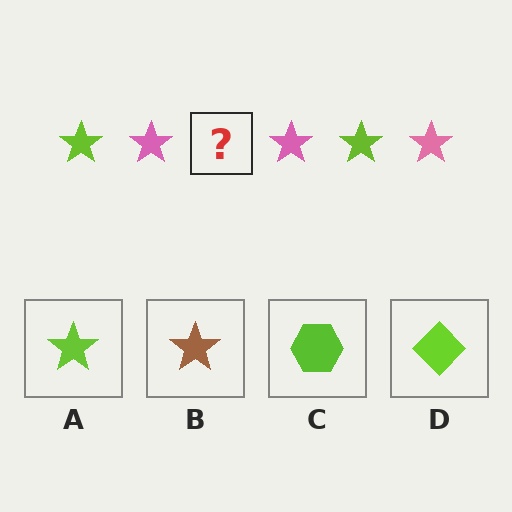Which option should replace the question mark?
Option A.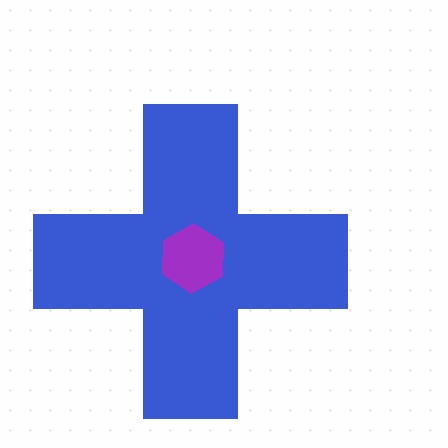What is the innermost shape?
The purple hexagon.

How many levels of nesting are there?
2.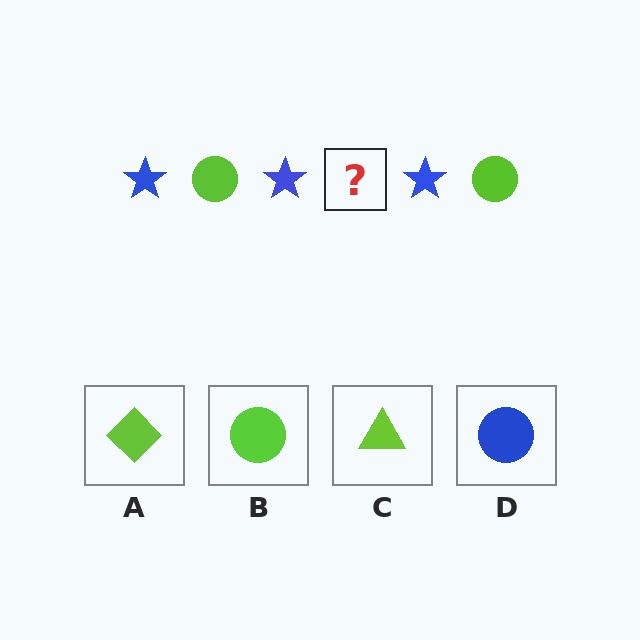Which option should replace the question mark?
Option B.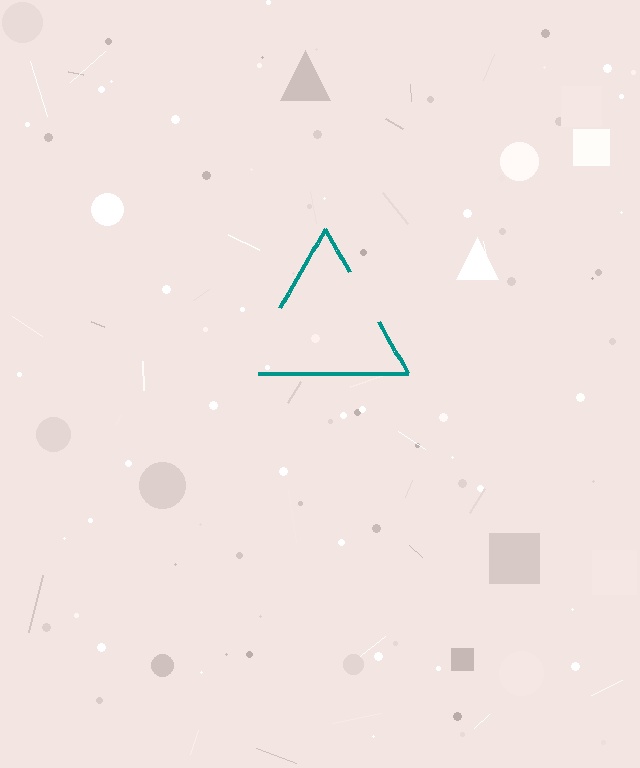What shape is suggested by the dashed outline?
The dashed outline suggests a triangle.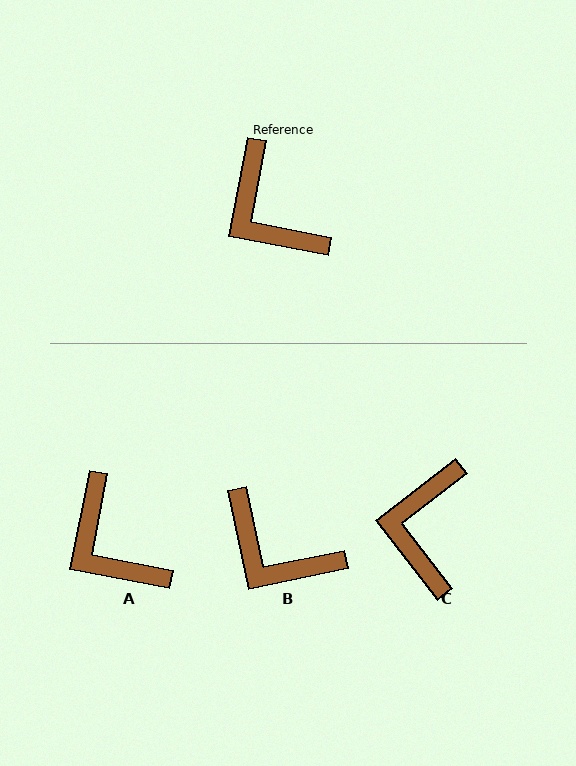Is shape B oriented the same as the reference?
No, it is off by about 23 degrees.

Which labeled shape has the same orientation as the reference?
A.